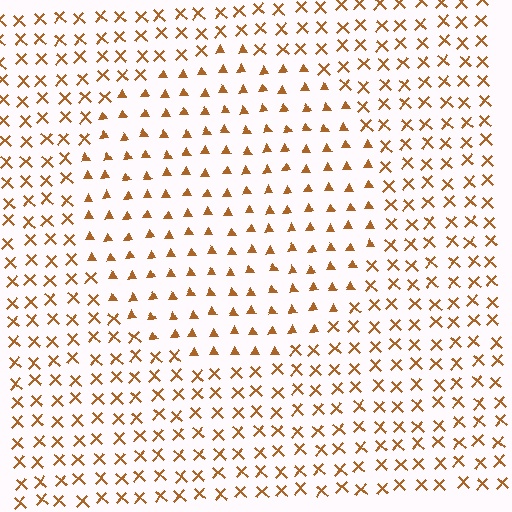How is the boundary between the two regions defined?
The boundary is defined by a change in element shape: triangles inside vs. X marks outside. All elements share the same color and spacing.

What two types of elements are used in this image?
The image uses triangles inside the circle region and X marks outside it.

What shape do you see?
I see a circle.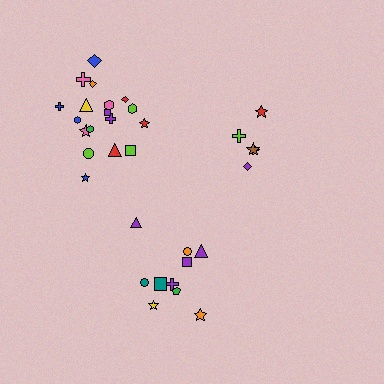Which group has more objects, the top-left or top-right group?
The top-left group.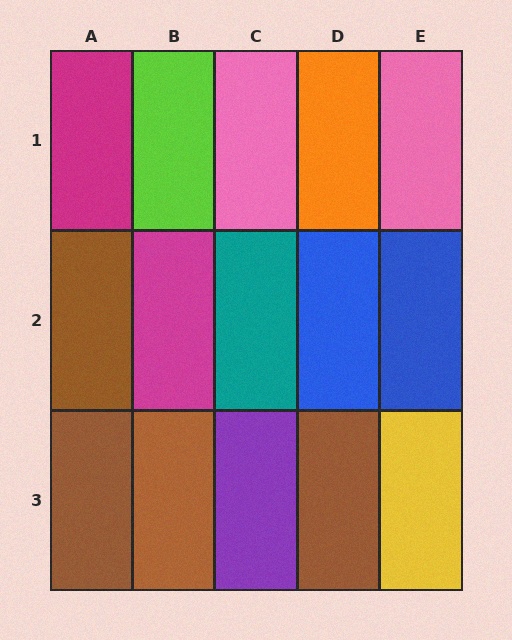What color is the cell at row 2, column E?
Blue.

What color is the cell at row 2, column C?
Teal.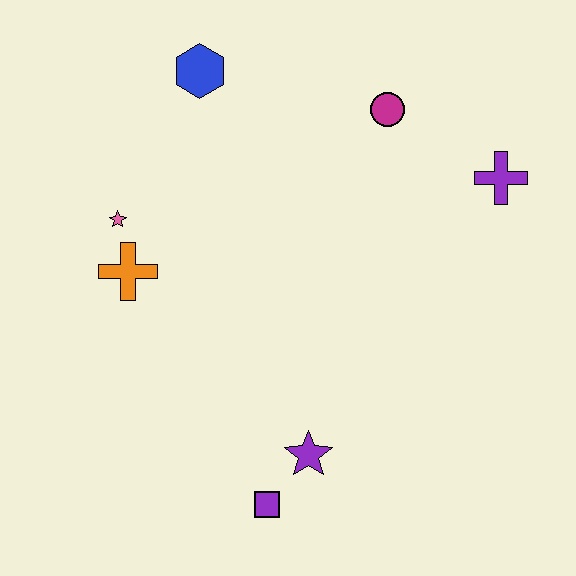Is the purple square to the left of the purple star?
Yes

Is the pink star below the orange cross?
No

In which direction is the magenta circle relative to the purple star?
The magenta circle is above the purple star.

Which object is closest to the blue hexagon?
The pink star is closest to the blue hexagon.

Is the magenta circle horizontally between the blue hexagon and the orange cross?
No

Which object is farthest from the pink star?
The purple cross is farthest from the pink star.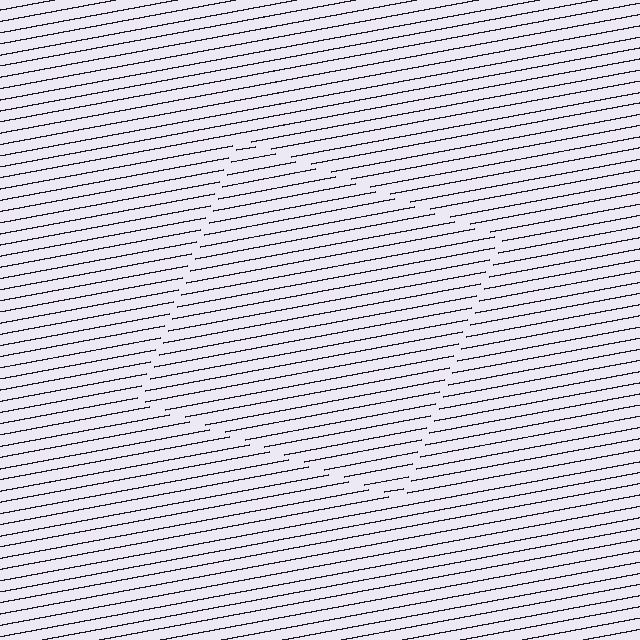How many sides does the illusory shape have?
4 sides — the line-ends trace a square.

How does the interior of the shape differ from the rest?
The interior of the shape contains the same grating, shifted by half a period — the contour is defined by the phase discontinuity where line-ends from the inner and outer gratings abut.